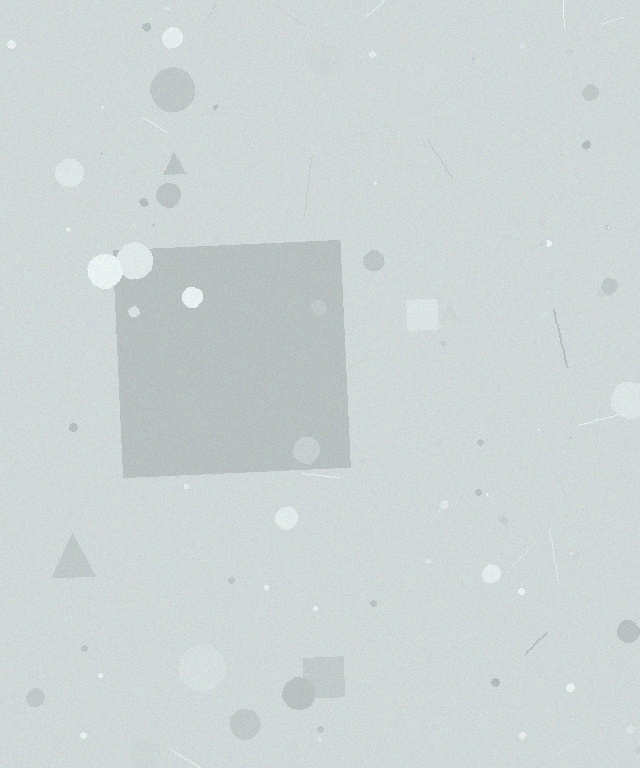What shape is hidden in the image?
A square is hidden in the image.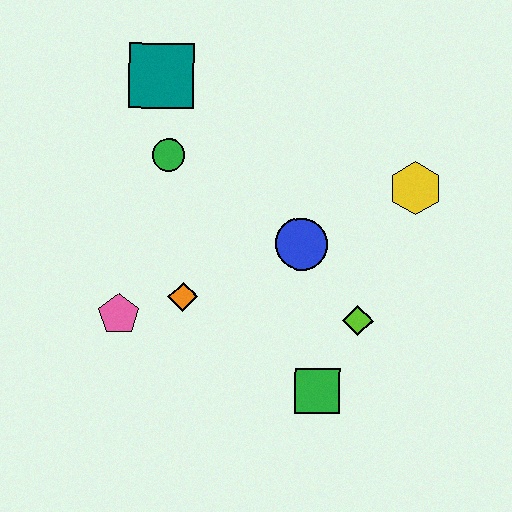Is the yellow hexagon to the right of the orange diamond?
Yes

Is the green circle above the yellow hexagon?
Yes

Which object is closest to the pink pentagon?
The orange diamond is closest to the pink pentagon.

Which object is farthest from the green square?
The teal square is farthest from the green square.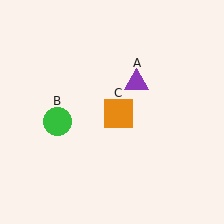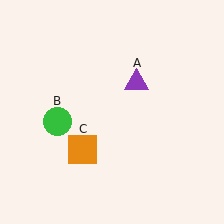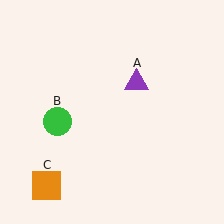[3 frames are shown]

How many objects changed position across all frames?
1 object changed position: orange square (object C).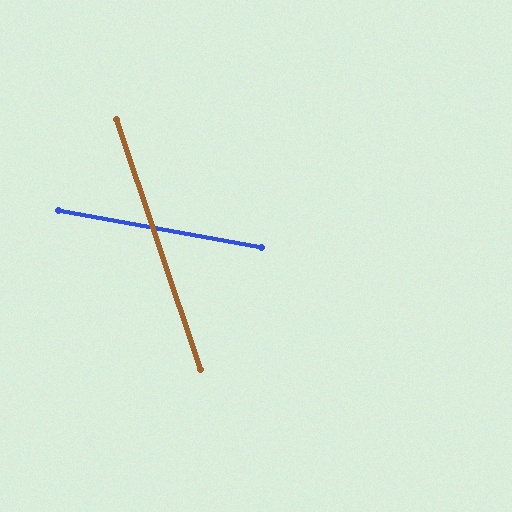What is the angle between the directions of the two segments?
Approximately 61 degrees.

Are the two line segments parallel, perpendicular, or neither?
Neither parallel nor perpendicular — they differ by about 61°.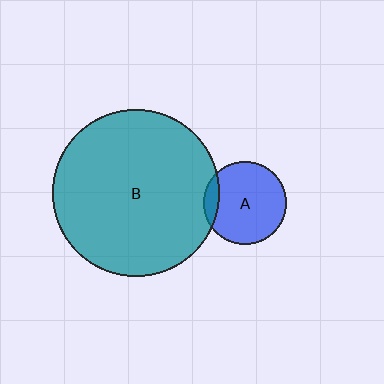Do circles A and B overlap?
Yes.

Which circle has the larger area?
Circle B (teal).